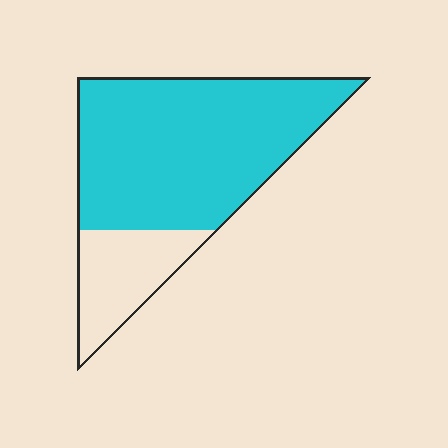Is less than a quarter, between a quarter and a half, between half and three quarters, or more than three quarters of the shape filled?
More than three quarters.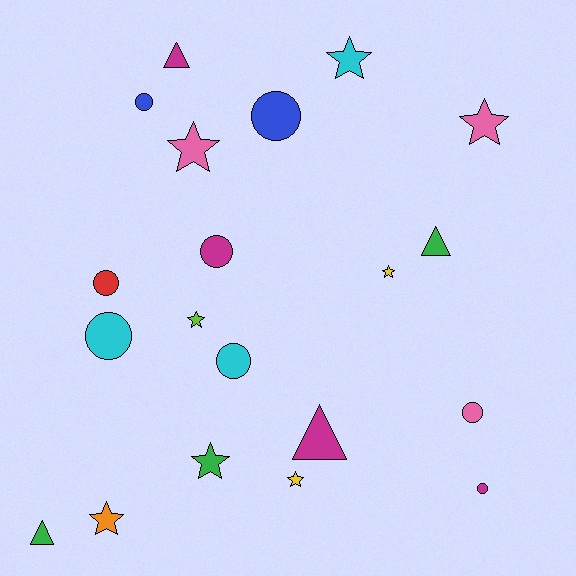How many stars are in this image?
There are 8 stars.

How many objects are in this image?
There are 20 objects.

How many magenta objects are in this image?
There are 4 magenta objects.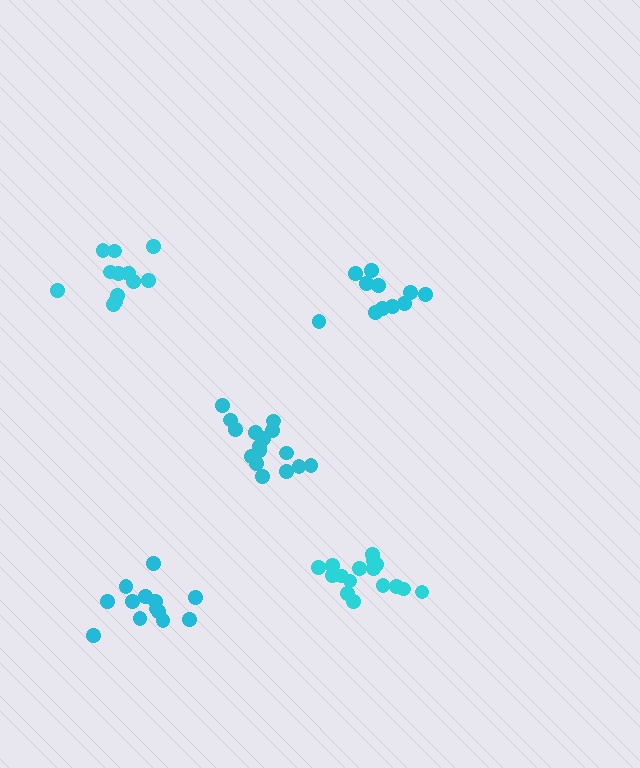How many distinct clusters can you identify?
There are 5 distinct clusters.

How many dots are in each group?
Group 1: 11 dots, Group 2: 16 dots, Group 3: 12 dots, Group 4: 13 dots, Group 5: 16 dots (68 total).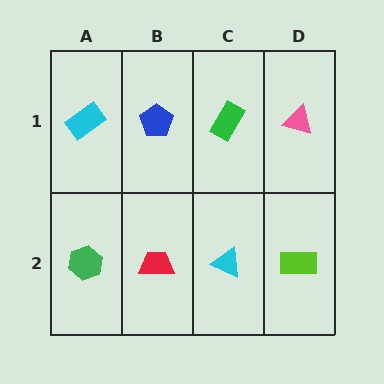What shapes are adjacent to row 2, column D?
A pink triangle (row 1, column D), a cyan triangle (row 2, column C).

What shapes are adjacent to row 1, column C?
A cyan triangle (row 2, column C), a blue pentagon (row 1, column B), a pink triangle (row 1, column D).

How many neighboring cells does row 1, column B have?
3.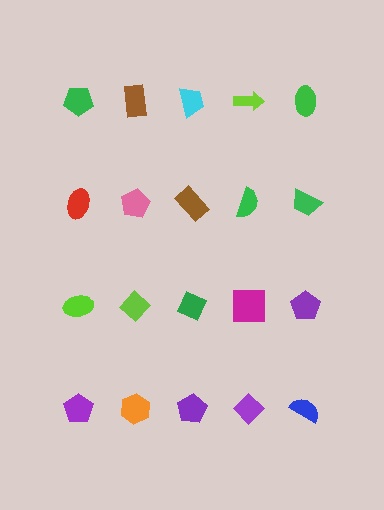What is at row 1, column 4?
A lime arrow.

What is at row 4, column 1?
A purple pentagon.